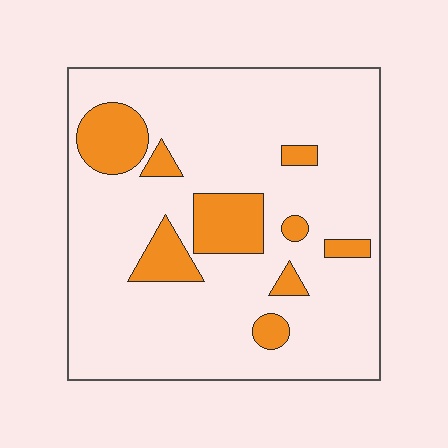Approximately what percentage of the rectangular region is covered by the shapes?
Approximately 15%.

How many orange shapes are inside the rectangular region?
9.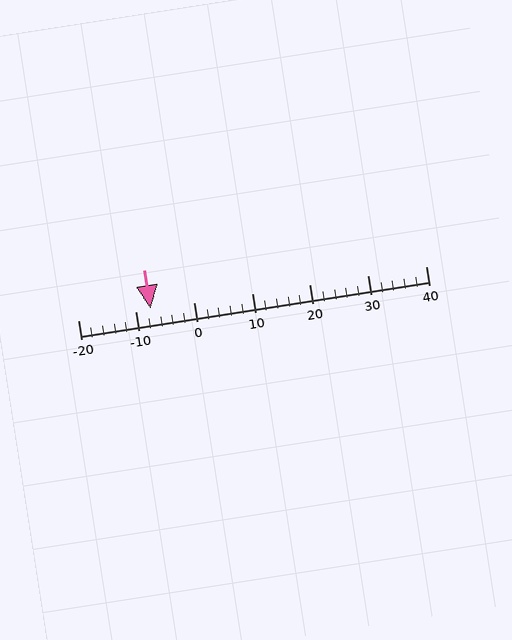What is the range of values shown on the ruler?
The ruler shows values from -20 to 40.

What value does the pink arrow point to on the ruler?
The pink arrow points to approximately -7.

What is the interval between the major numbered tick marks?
The major tick marks are spaced 10 units apart.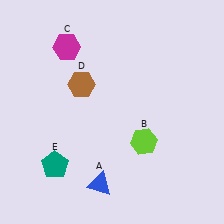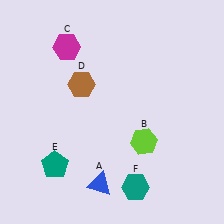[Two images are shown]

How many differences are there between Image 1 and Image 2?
There is 1 difference between the two images.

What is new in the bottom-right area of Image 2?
A teal hexagon (F) was added in the bottom-right area of Image 2.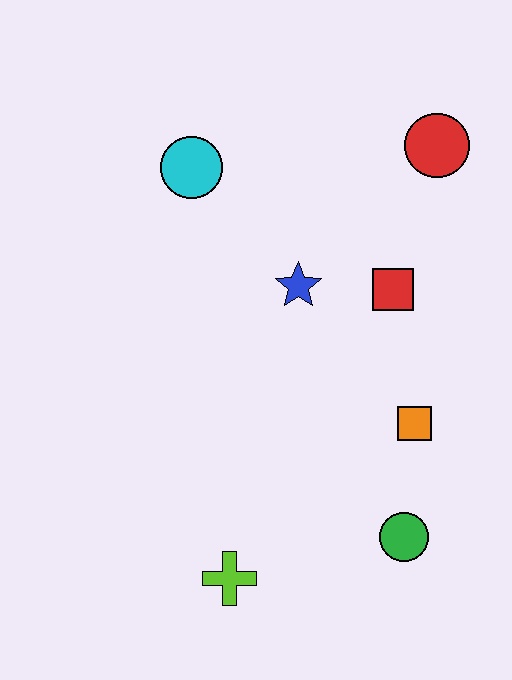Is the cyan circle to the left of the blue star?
Yes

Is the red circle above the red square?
Yes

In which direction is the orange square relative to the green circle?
The orange square is above the green circle.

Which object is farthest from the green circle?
The cyan circle is farthest from the green circle.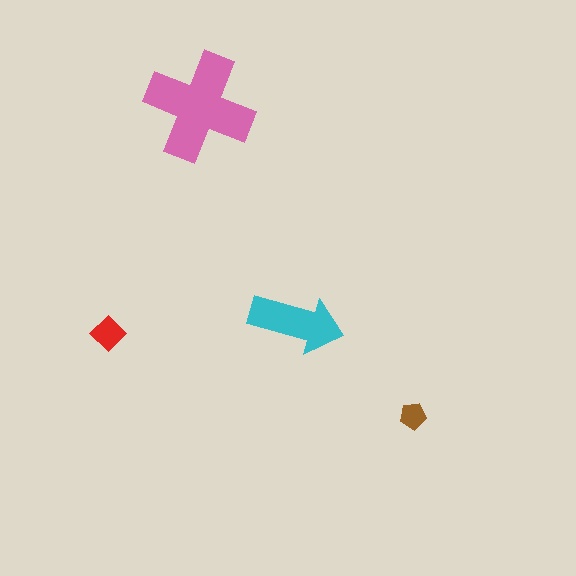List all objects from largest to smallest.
The pink cross, the cyan arrow, the red diamond, the brown pentagon.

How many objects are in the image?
There are 4 objects in the image.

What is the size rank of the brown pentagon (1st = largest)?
4th.